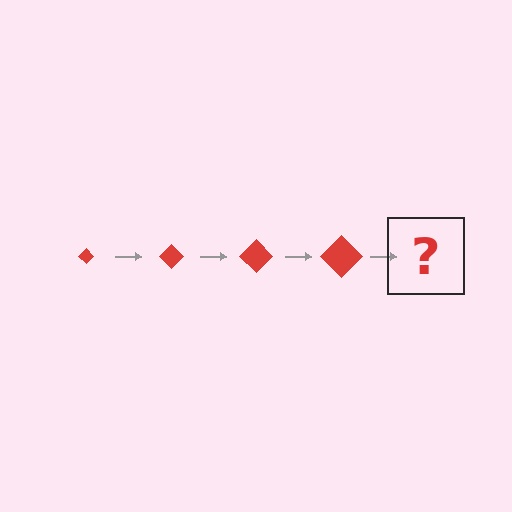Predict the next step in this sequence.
The next step is a red diamond, larger than the previous one.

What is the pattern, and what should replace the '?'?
The pattern is that the diamond gets progressively larger each step. The '?' should be a red diamond, larger than the previous one.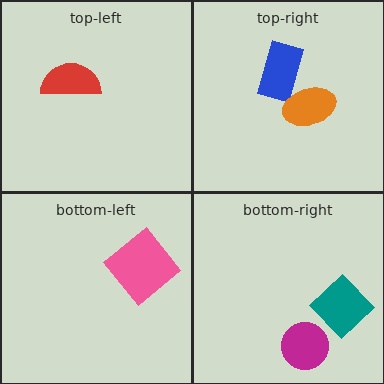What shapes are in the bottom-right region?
The teal diamond, the magenta circle.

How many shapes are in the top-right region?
2.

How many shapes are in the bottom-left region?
1.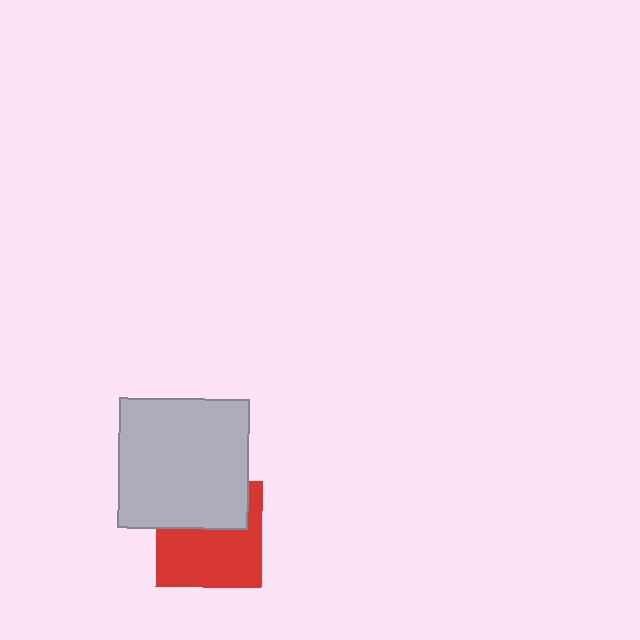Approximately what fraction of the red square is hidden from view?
Roughly 40% of the red square is hidden behind the light gray square.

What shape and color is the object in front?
The object in front is a light gray square.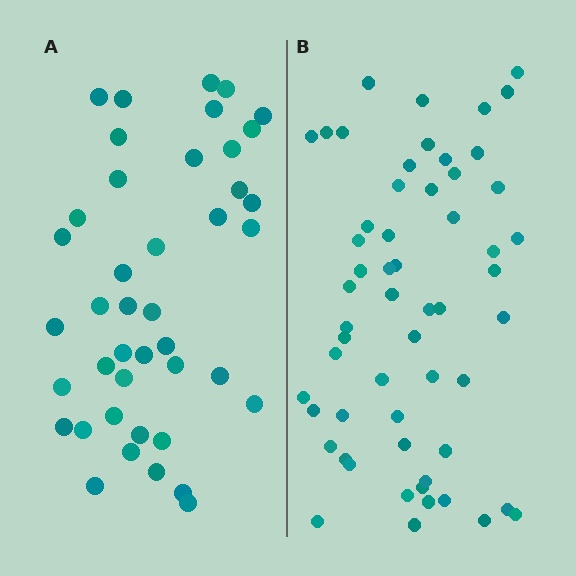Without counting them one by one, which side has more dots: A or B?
Region B (the right region) has more dots.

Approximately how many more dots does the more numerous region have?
Region B has approximately 15 more dots than region A.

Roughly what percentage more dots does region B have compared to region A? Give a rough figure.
About 35% more.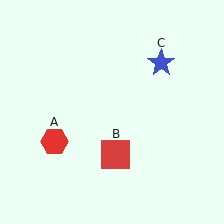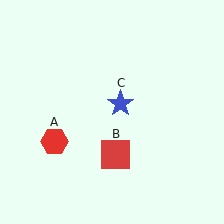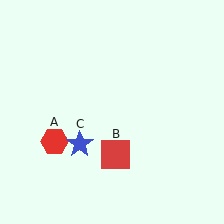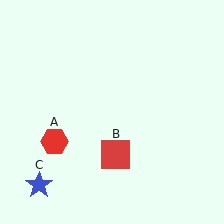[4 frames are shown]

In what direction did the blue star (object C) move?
The blue star (object C) moved down and to the left.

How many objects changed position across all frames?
1 object changed position: blue star (object C).